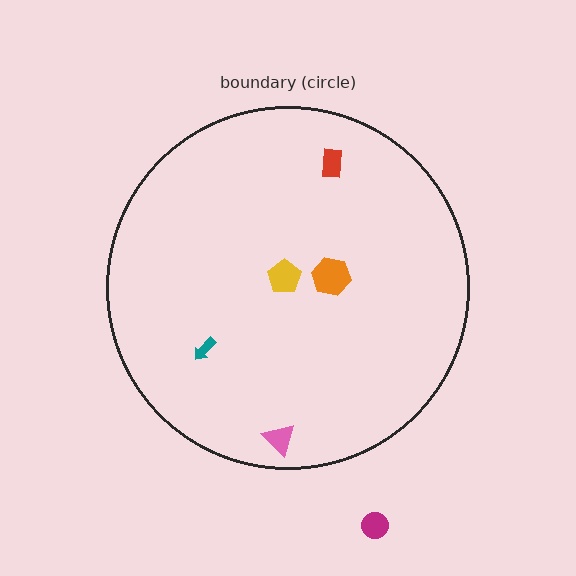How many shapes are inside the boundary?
5 inside, 1 outside.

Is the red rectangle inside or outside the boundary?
Inside.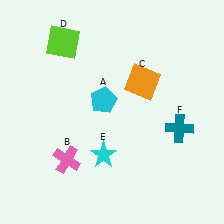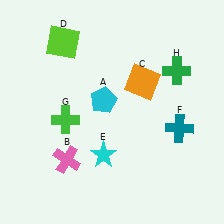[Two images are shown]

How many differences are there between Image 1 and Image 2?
There are 2 differences between the two images.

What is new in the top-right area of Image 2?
A green cross (H) was added in the top-right area of Image 2.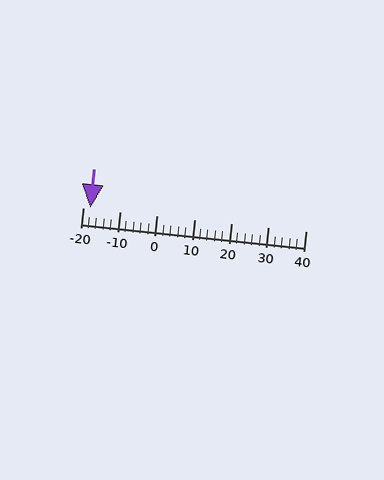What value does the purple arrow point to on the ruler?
The purple arrow points to approximately -18.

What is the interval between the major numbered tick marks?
The major tick marks are spaced 10 units apart.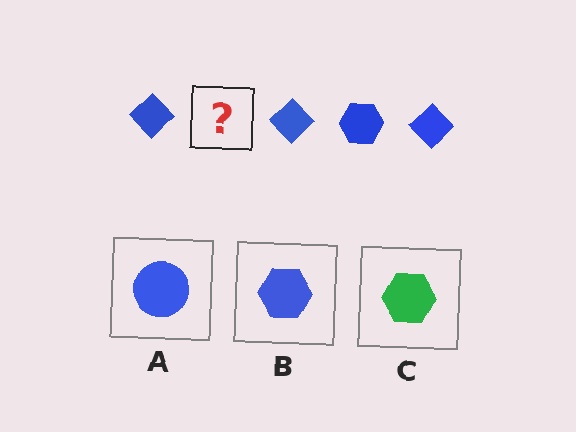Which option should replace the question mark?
Option B.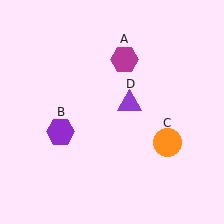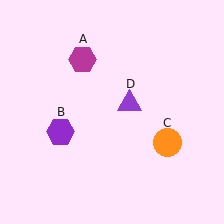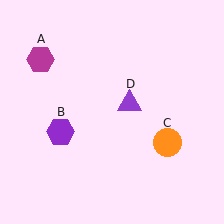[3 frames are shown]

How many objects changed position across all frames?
1 object changed position: magenta hexagon (object A).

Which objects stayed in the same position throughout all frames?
Purple hexagon (object B) and orange circle (object C) and purple triangle (object D) remained stationary.